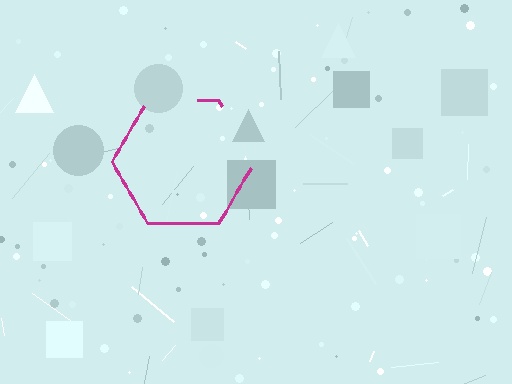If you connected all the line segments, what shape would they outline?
They would outline a hexagon.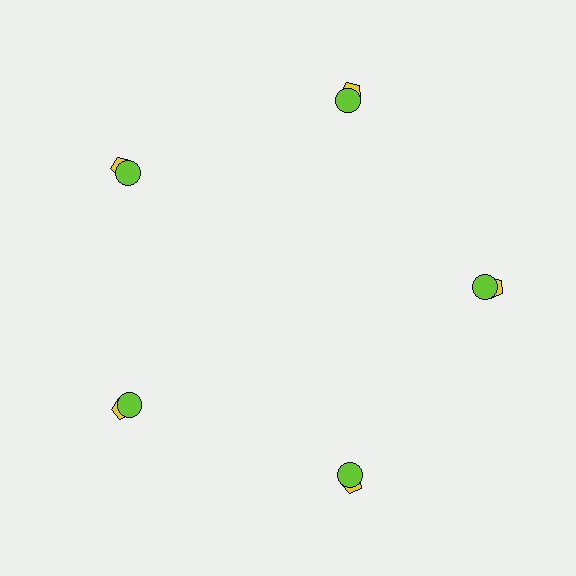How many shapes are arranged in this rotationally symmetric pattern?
There are 10 shapes, arranged in 5 groups of 2.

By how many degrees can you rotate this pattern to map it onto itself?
The pattern maps onto itself every 72 degrees of rotation.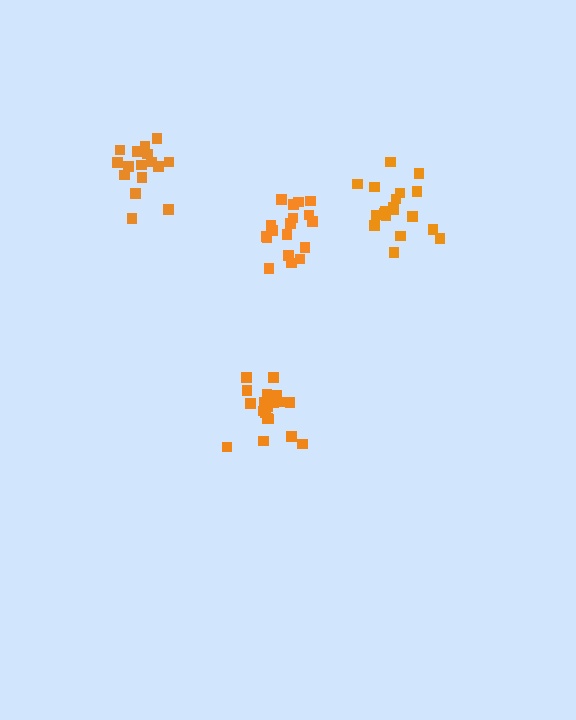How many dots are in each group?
Group 1: 16 dots, Group 2: 19 dots, Group 3: 19 dots, Group 4: 18 dots (72 total).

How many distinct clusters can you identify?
There are 4 distinct clusters.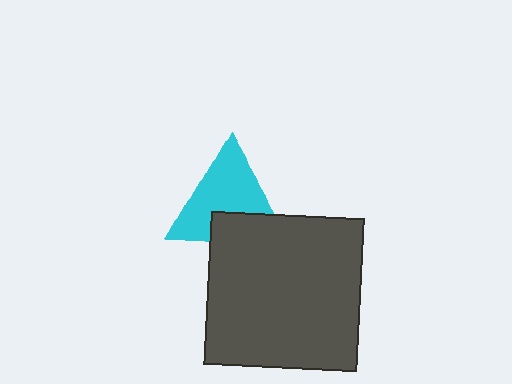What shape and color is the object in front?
The object in front is a dark gray square.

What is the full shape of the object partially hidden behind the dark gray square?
The partially hidden object is a cyan triangle.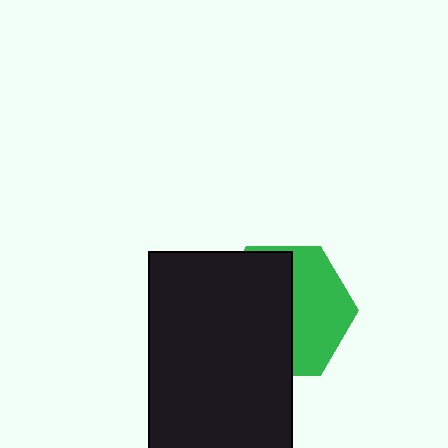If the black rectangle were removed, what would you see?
You would see the complete green hexagon.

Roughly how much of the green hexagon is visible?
A small part of it is visible (roughly 43%).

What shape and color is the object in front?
The object in front is a black rectangle.